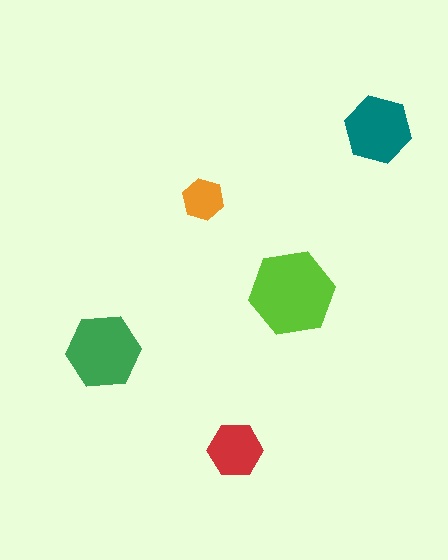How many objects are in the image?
There are 5 objects in the image.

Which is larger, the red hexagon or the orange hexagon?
The red one.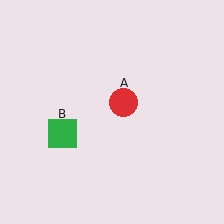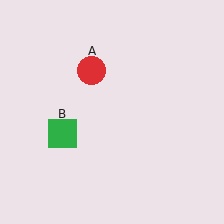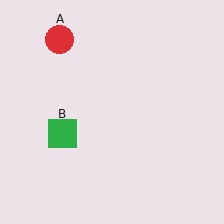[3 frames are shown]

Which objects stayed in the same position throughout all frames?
Green square (object B) remained stationary.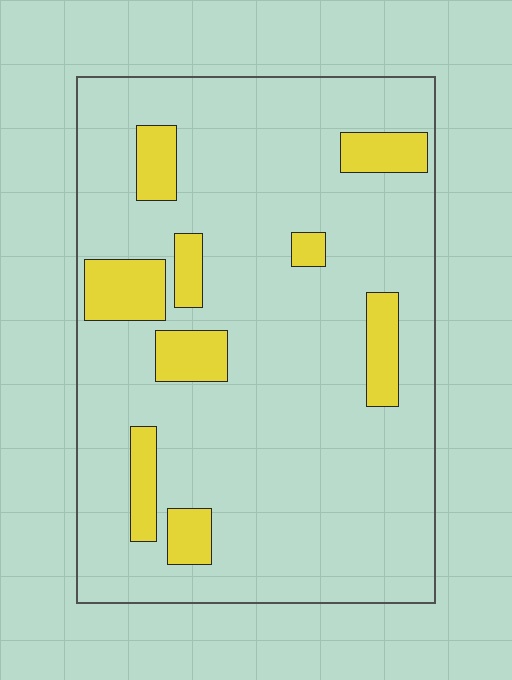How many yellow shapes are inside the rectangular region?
9.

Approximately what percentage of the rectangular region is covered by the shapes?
Approximately 15%.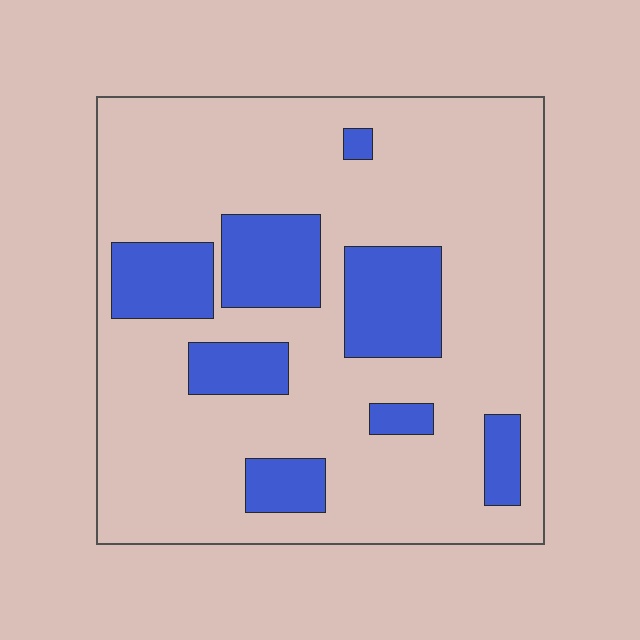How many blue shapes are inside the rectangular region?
8.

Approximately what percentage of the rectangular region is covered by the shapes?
Approximately 20%.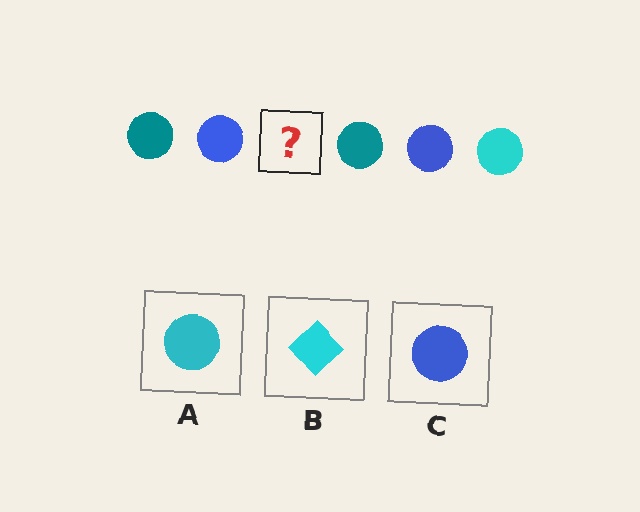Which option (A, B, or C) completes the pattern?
A.